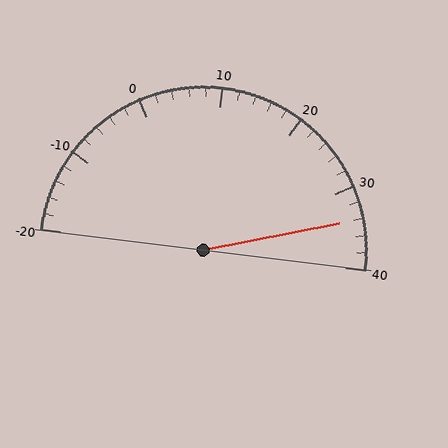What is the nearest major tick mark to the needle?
The nearest major tick mark is 30.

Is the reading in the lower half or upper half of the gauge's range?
The reading is in the upper half of the range (-20 to 40).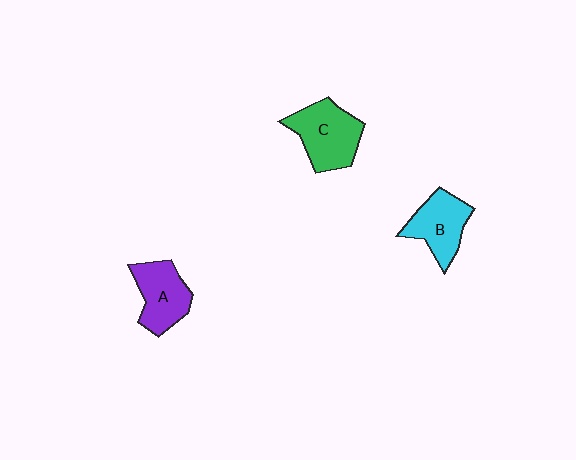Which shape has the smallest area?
Shape A (purple).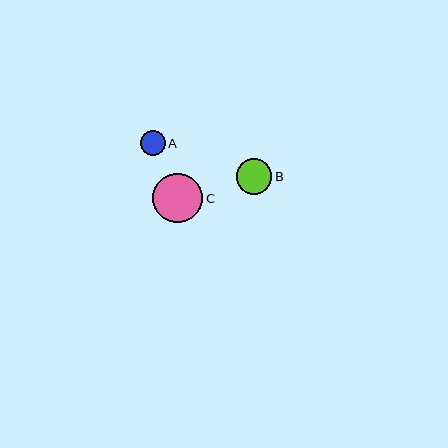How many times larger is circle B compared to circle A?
Circle B is approximately 1.4 times the size of circle A.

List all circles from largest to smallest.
From largest to smallest: C, B, A.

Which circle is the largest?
Circle C is the largest with a size of approximately 50 pixels.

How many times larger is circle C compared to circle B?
Circle C is approximately 1.4 times the size of circle B.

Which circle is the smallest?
Circle A is the smallest with a size of approximately 25 pixels.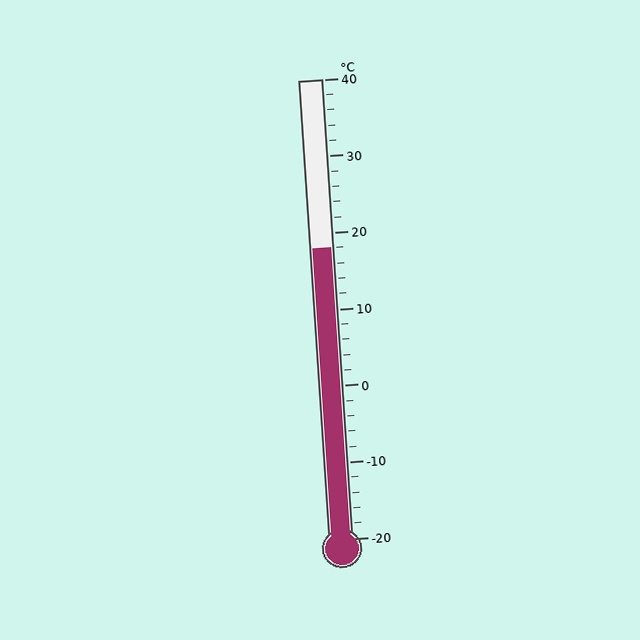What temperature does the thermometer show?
The thermometer shows approximately 18°C.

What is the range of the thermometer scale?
The thermometer scale ranges from -20°C to 40°C.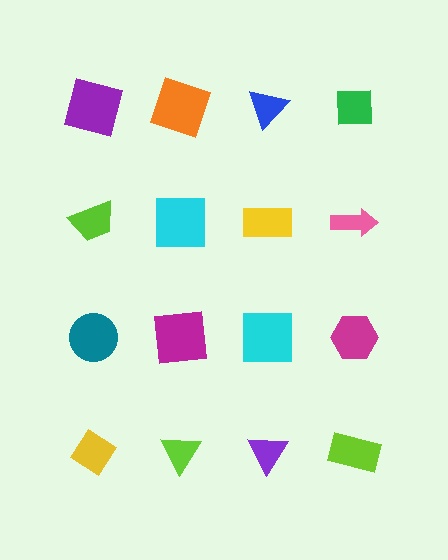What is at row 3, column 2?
A magenta square.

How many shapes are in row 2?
4 shapes.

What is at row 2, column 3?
A yellow rectangle.